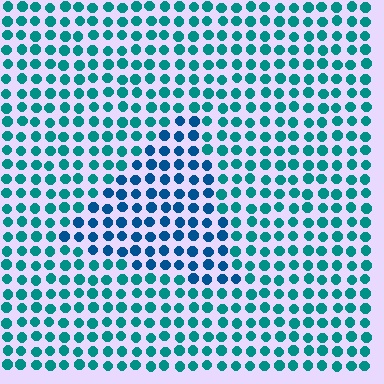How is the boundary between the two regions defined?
The boundary is defined purely by a slight shift in hue (about 31 degrees). Spacing, size, and orientation are identical on both sides.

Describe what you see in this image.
The image is filled with small teal elements in a uniform arrangement. A triangle-shaped region is visible where the elements are tinted to a slightly different hue, forming a subtle color boundary.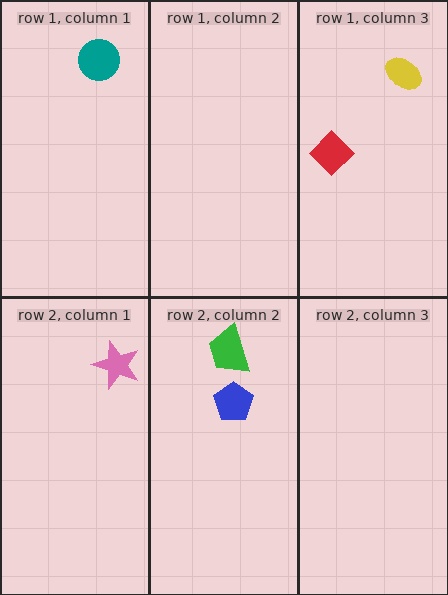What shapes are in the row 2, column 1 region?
The pink star.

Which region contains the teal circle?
The row 1, column 1 region.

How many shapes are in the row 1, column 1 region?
1.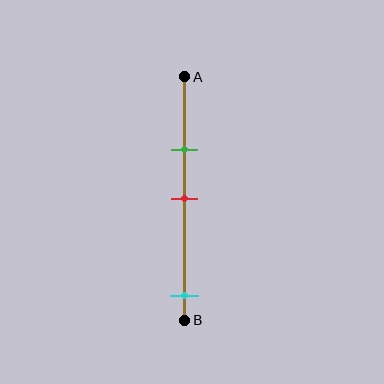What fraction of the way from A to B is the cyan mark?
The cyan mark is approximately 90% (0.9) of the way from A to B.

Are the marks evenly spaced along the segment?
No, the marks are not evenly spaced.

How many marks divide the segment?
There are 3 marks dividing the segment.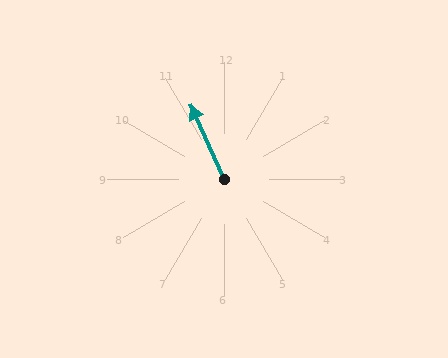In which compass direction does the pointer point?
Northwest.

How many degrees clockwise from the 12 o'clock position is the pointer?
Approximately 336 degrees.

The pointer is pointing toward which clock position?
Roughly 11 o'clock.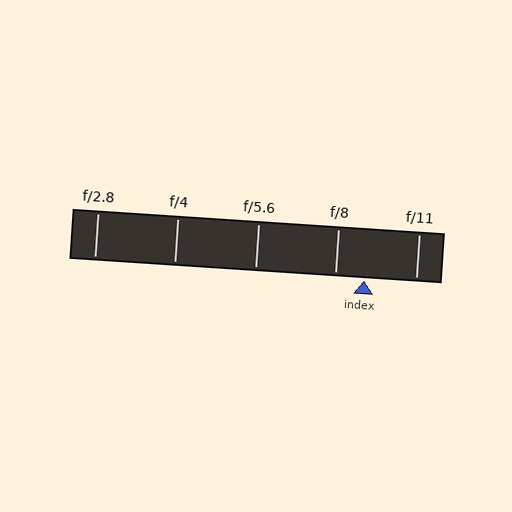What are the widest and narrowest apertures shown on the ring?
The widest aperture shown is f/2.8 and the narrowest is f/11.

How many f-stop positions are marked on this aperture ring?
There are 5 f-stop positions marked.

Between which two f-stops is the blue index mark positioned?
The index mark is between f/8 and f/11.